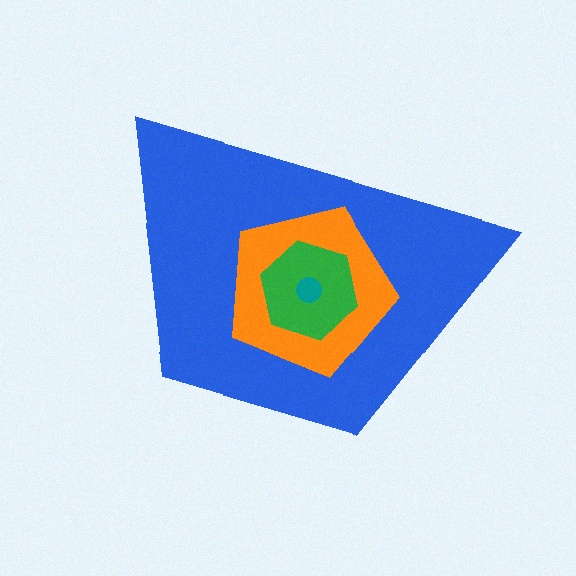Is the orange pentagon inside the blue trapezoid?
Yes.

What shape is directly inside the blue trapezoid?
The orange pentagon.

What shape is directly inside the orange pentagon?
The green hexagon.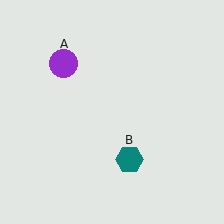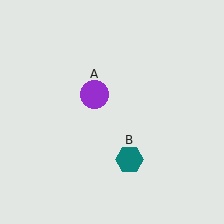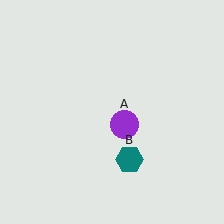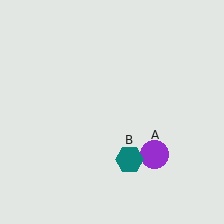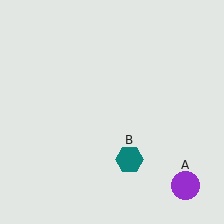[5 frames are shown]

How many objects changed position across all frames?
1 object changed position: purple circle (object A).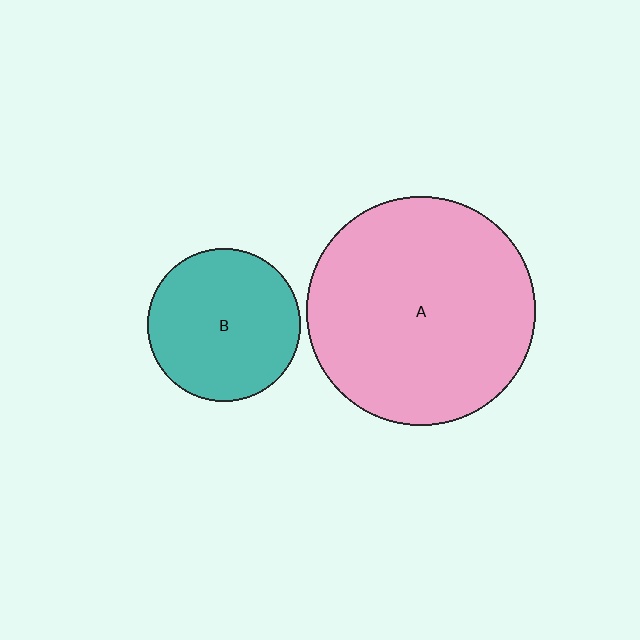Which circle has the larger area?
Circle A (pink).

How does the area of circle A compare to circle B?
Approximately 2.2 times.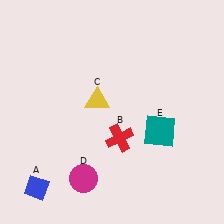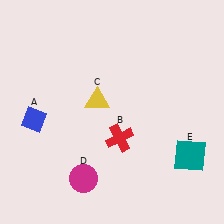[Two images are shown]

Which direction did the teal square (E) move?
The teal square (E) moved right.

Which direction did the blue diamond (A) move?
The blue diamond (A) moved up.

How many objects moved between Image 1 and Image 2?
2 objects moved between the two images.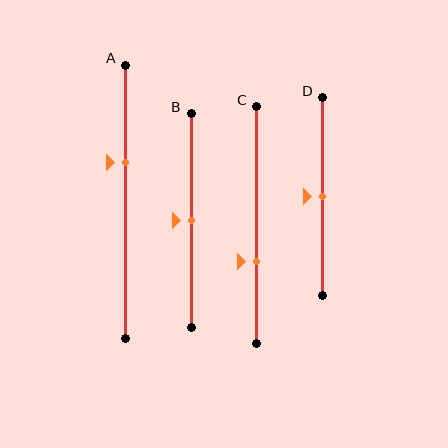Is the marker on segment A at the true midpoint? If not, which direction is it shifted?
No, the marker on segment A is shifted upward by about 14% of the segment length.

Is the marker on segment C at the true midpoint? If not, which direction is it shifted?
No, the marker on segment C is shifted downward by about 15% of the segment length.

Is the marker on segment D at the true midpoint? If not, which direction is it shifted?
Yes, the marker on segment D is at the true midpoint.